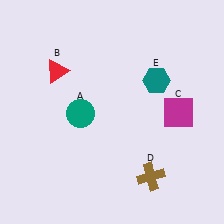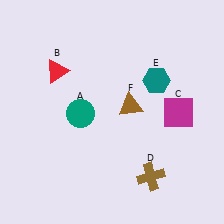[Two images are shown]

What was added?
A brown triangle (F) was added in Image 2.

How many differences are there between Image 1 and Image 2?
There is 1 difference between the two images.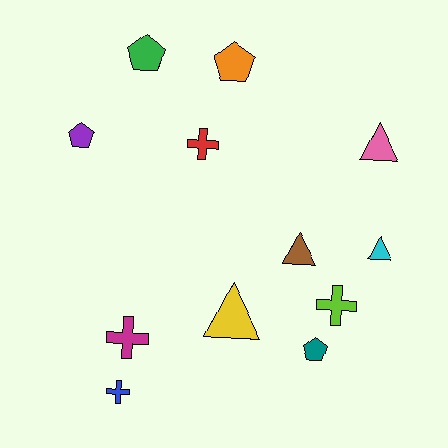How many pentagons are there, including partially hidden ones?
There are 4 pentagons.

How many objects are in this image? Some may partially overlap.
There are 12 objects.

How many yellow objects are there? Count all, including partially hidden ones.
There is 1 yellow object.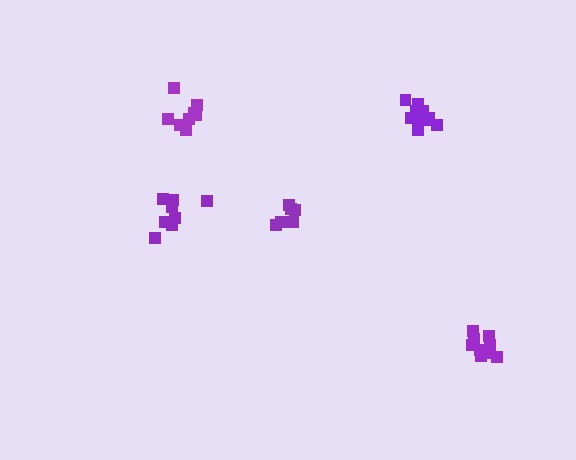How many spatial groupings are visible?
There are 5 spatial groupings.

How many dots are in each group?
Group 1: 8 dots, Group 2: 6 dots, Group 3: 11 dots, Group 4: 8 dots, Group 5: 10 dots (43 total).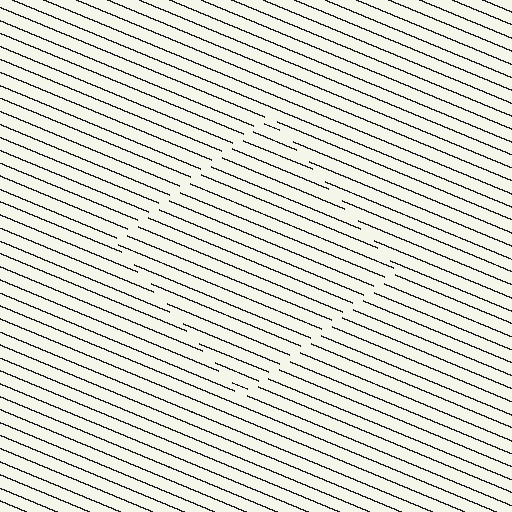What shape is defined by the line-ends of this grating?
An illusory square. The interior of the shape contains the same grating, shifted by half a period — the contour is defined by the phase discontinuity where line-ends from the inner and outer gratings abut.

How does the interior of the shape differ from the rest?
The interior of the shape contains the same grating, shifted by half a period — the contour is defined by the phase discontinuity where line-ends from the inner and outer gratings abut.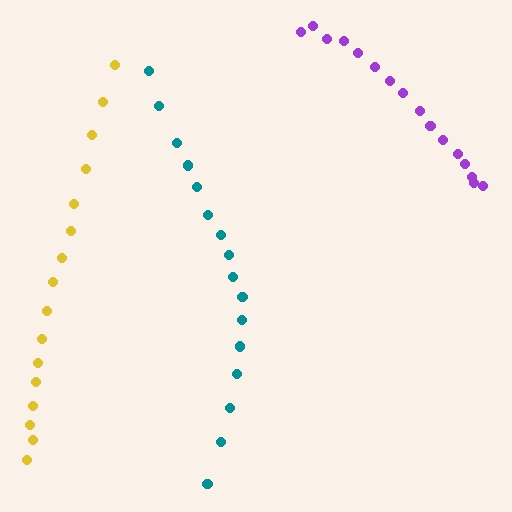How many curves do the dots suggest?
There are 3 distinct paths.